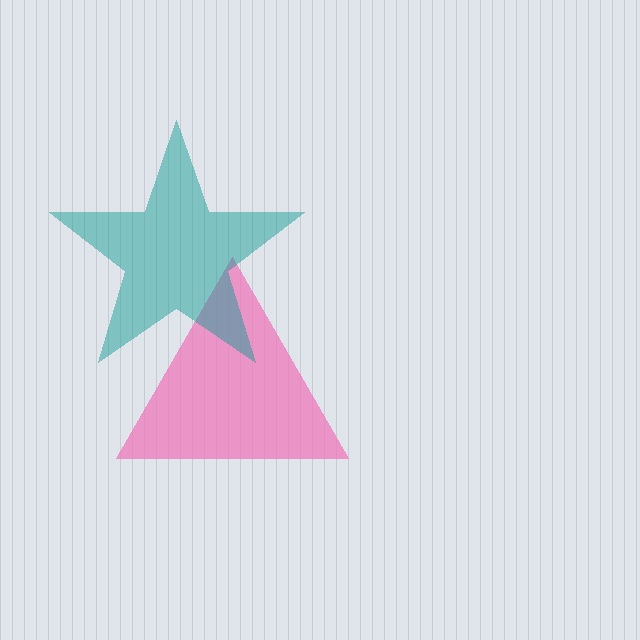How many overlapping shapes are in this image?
There are 2 overlapping shapes in the image.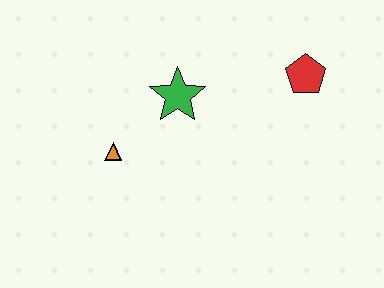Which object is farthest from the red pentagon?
The orange triangle is farthest from the red pentagon.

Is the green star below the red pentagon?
Yes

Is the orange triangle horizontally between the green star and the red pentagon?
No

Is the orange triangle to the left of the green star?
Yes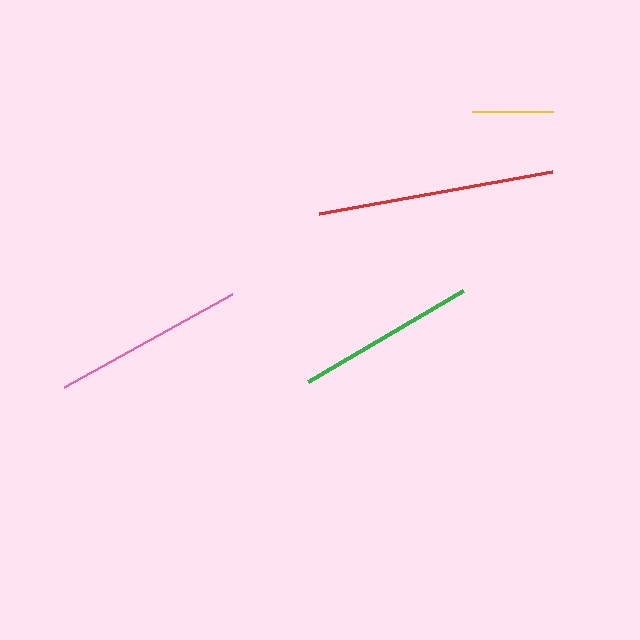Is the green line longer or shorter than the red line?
The red line is longer than the green line.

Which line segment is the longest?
The red line is the longest at approximately 237 pixels.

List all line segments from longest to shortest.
From longest to shortest: red, pink, green, yellow.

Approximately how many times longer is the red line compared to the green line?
The red line is approximately 1.3 times the length of the green line.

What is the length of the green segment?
The green segment is approximately 179 pixels long.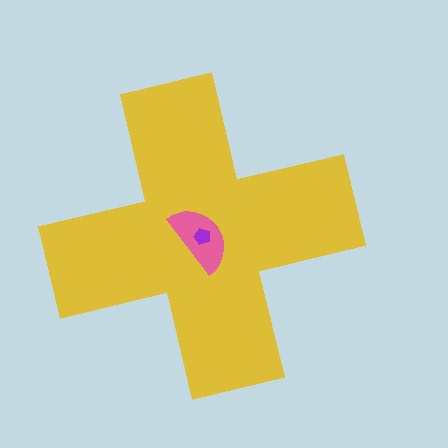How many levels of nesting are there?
3.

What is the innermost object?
The purple pentagon.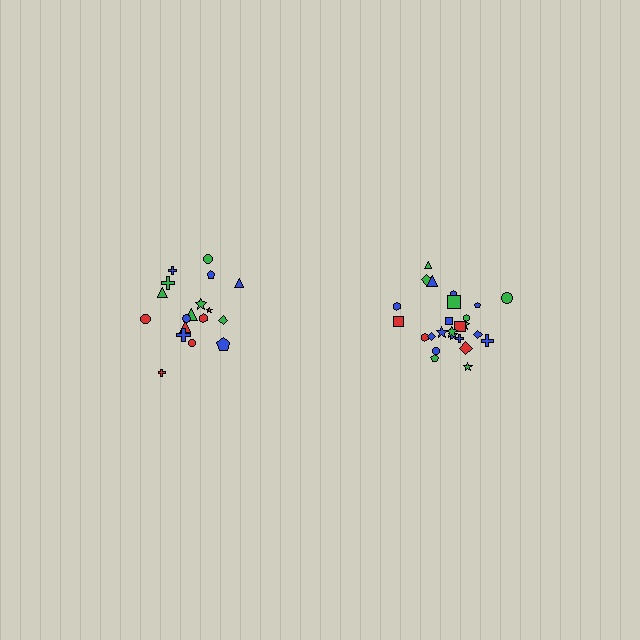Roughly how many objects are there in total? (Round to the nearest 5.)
Roughly 45 objects in total.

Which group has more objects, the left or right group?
The right group.